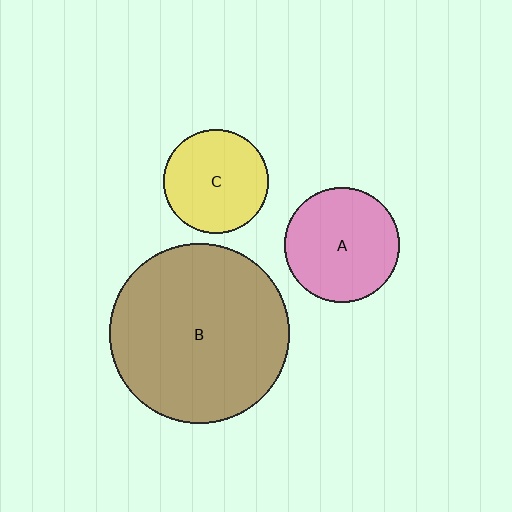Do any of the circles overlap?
No, none of the circles overlap.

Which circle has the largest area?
Circle B (brown).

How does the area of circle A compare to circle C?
Approximately 1.2 times.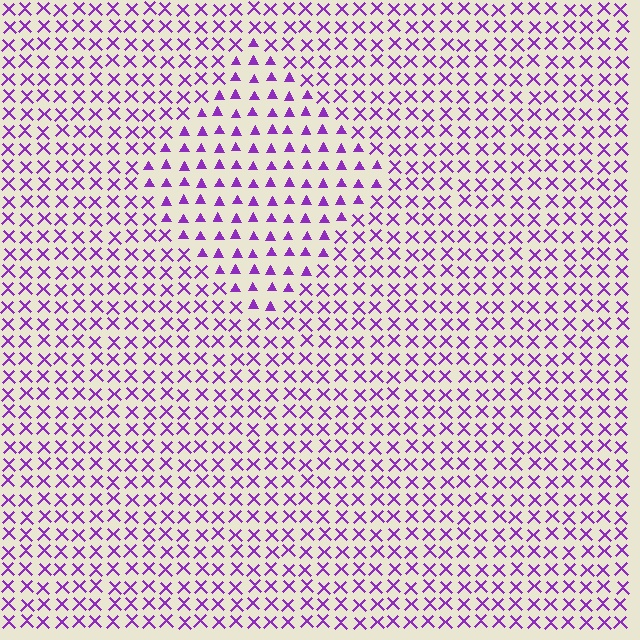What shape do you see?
I see a diamond.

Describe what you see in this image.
The image is filled with small purple elements arranged in a uniform grid. A diamond-shaped region contains triangles, while the surrounding area contains X marks. The boundary is defined purely by the change in element shape.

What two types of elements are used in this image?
The image uses triangles inside the diamond region and X marks outside it.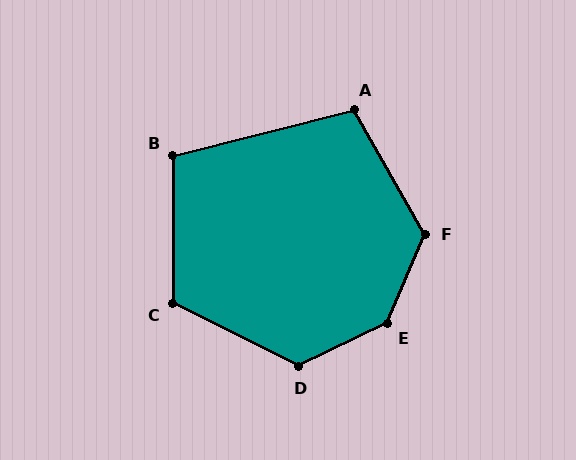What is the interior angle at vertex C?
Approximately 116 degrees (obtuse).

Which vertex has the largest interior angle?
E, at approximately 138 degrees.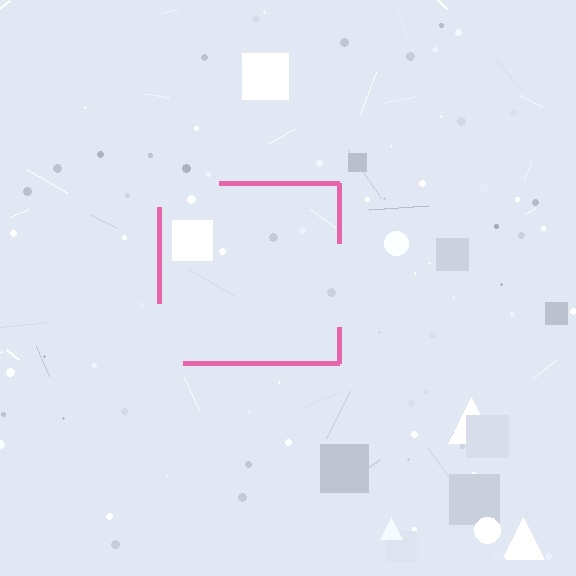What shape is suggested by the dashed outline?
The dashed outline suggests a square.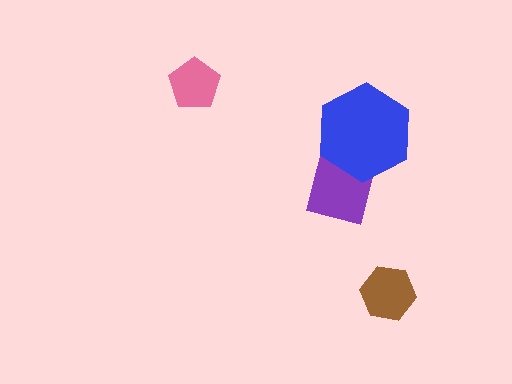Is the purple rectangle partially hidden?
Yes, it is partially covered by another shape.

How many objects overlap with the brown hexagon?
0 objects overlap with the brown hexagon.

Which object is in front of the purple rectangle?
The blue hexagon is in front of the purple rectangle.